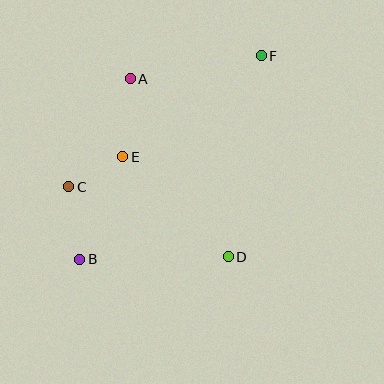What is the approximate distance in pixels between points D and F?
The distance between D and F is approximately 204 pixels.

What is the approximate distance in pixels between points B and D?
The distance between B and D is approximately 148 pixels.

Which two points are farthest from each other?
Points B and F are farthest from each other.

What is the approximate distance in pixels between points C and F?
The distance between C and F is approximately 233 pixels.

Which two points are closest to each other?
Points C and E are closest to each other.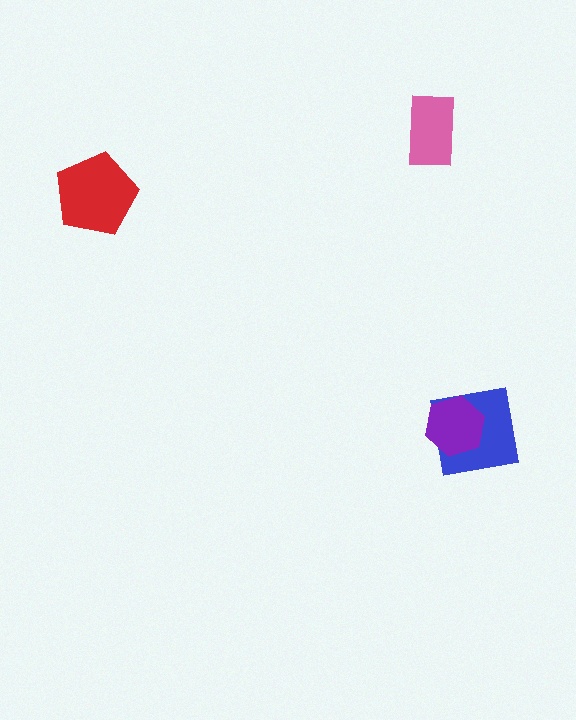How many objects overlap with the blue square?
1 object overlaps with the blue square.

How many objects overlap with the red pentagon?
0 objects overlap with the red pentagon.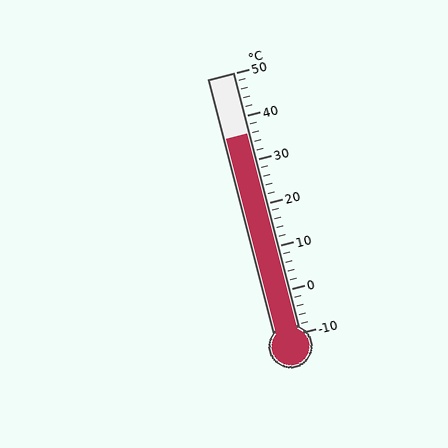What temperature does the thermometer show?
The thermometer shows approximately 36°C.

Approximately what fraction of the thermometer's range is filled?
The thermometer is filled to approximately 75% of its range.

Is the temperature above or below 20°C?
The temperature is above 20°C.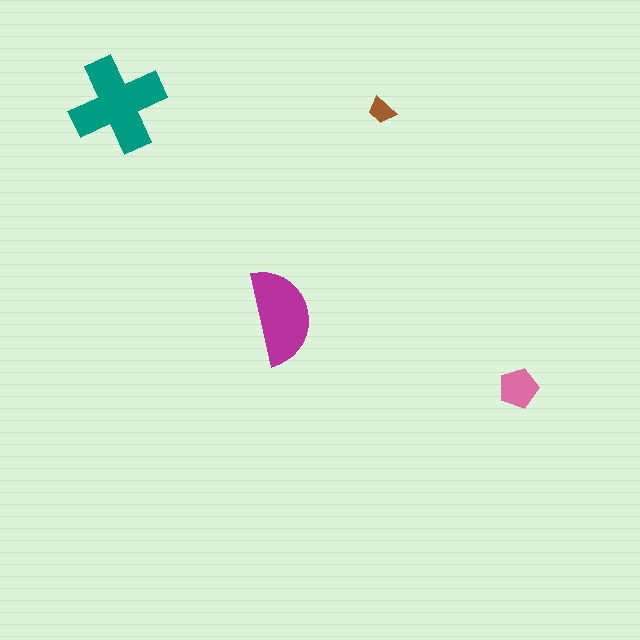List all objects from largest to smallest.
The teal cross, the magenta semicircle, the pink pentagon, the brown trapezoid.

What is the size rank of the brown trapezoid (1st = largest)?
4th.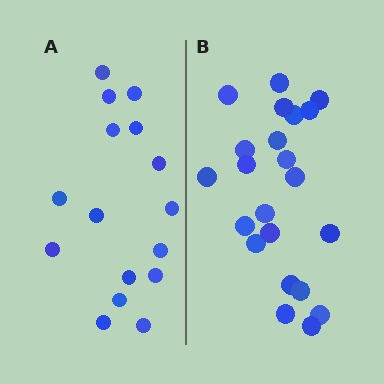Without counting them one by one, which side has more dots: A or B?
Region B (the right region) has more dots.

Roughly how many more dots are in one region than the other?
Region B has about 6 more dots than region A.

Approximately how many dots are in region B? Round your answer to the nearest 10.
About 20 dots. (The exact count is 22, which rounds to 20.)